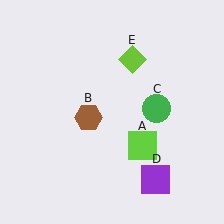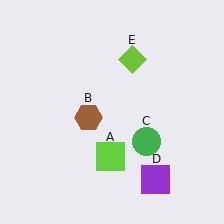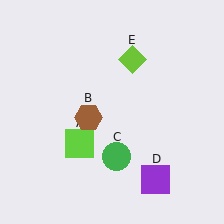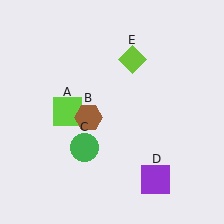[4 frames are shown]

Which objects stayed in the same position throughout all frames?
Brown hexagon (object B) and purple square (object D) and lime diamond (object E) remained stationary.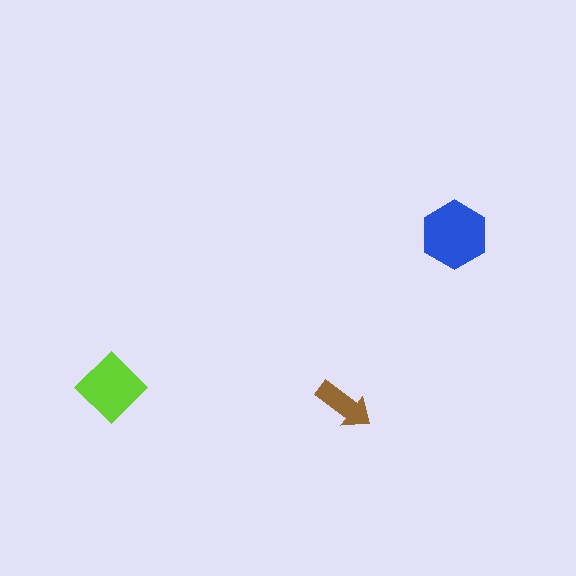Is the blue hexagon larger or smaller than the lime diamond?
Larger.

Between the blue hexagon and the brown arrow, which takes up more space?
The blue hexagon.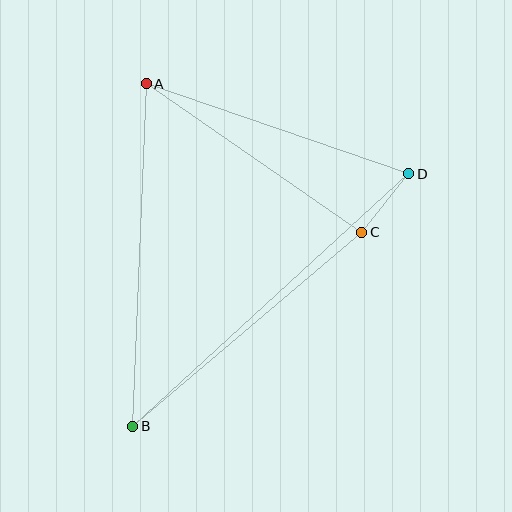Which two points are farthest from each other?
Points B and D are farthest from each other.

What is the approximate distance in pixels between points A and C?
The distance between A and C is approximately 261 pixels.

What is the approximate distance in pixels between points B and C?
The distance between B and C is approximately 300 pixels.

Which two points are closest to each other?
Points C and D are closest to each other.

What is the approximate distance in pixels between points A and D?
The distance between A and D is approximately 278 pixels.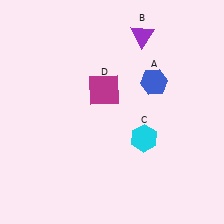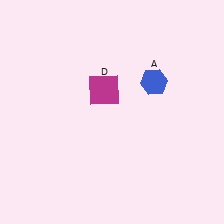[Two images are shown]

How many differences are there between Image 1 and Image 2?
There are 2 differences between the two images.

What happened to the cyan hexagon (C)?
The cyan hexagon (C) was removed in Image 2. It was in the bottom-right area of Image 1.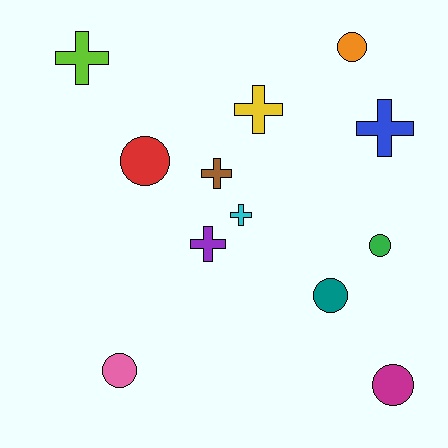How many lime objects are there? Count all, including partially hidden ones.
There is 1 lime object.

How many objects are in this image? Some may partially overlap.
There are 12 objects.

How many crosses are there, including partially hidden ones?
There are 6 crosses.